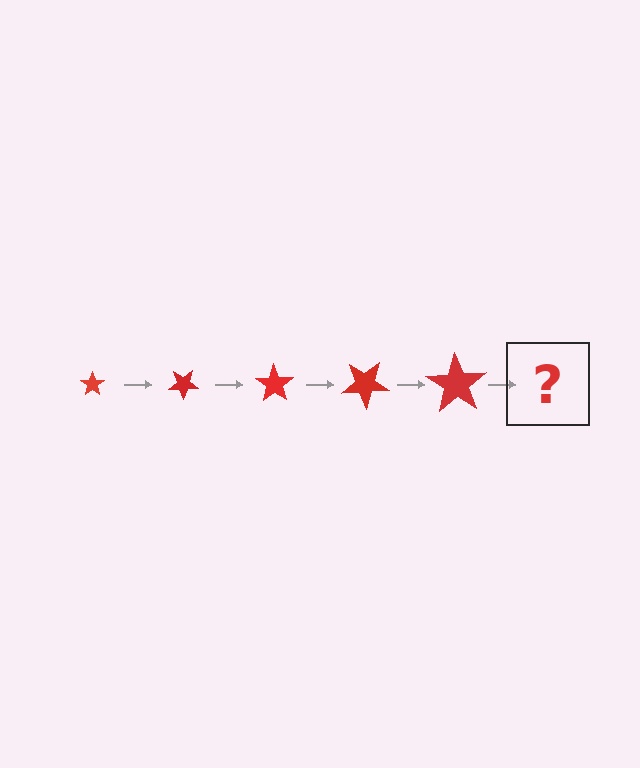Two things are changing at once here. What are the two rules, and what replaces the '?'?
The two rules are that the star grows larger each step and it rotates 35 degrees each step. The '?' should be a star, larger than the previous one and rotated 175 degrees from the start.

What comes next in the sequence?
The next element should be a star, larger than the previous one and rotated 175 degrees from the start.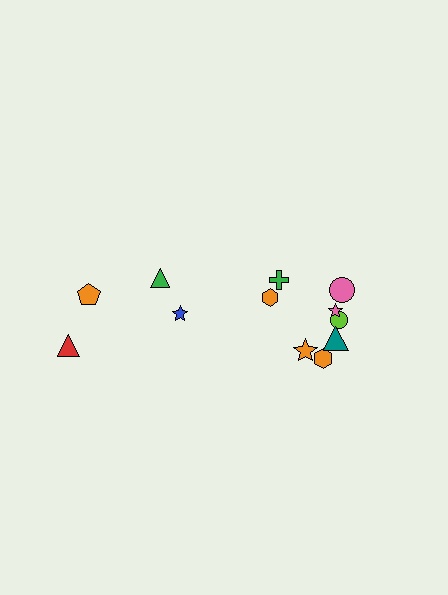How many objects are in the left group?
There are 4 objects.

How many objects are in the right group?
There are 8 objects.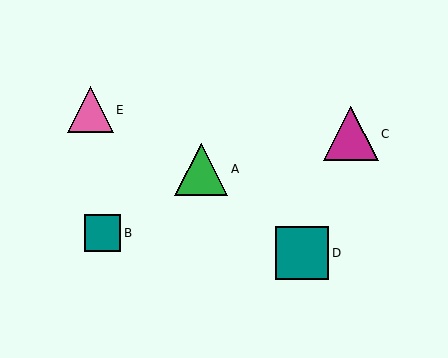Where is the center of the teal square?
The center of the teal square is at (103, 233).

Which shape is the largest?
The magenta triangle (labeled C) is the largest.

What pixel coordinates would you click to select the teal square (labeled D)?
Click at (302, 253) to select the teal square D.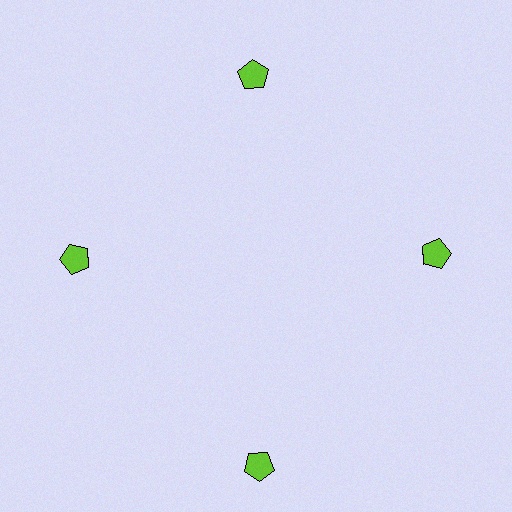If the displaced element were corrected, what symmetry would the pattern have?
It would have 4-fold rotational symmetry — the pattern would map onto itself every 90 degrees.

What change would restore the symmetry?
The symmetry would be restored by moving it inward, back onto the ring so that all 4 pentagons sit at equal angles and equal distance from the center.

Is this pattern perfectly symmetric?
No. The 4 lime pentagons are arranged in a ring, but one element near the 6 o'clock position is pushed outward from the center, breaking the 4-fold rotational symmetry.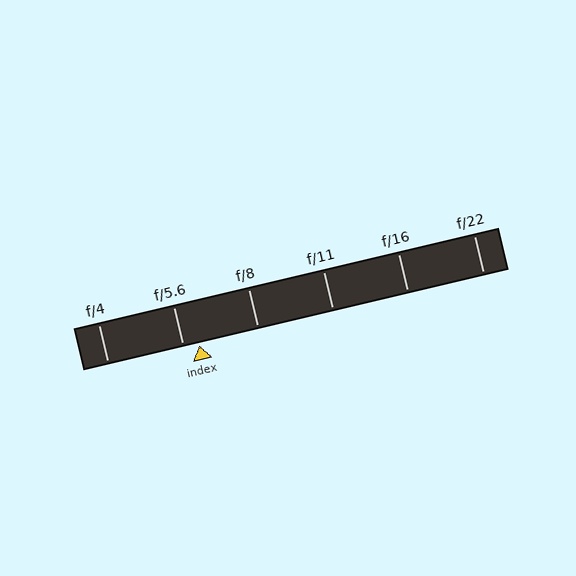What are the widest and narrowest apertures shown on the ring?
The widest aperture shown is f/4 and the narrowest is f/22.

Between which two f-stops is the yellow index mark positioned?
The index mark is between f/5.6 and f/8.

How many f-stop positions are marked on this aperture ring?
There are 6 f-stop positions marked.